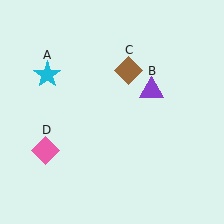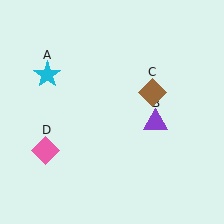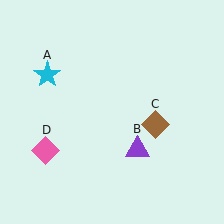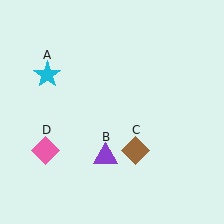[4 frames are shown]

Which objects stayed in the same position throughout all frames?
Cyan star (object A) and pink diamond (object D) remained stationary.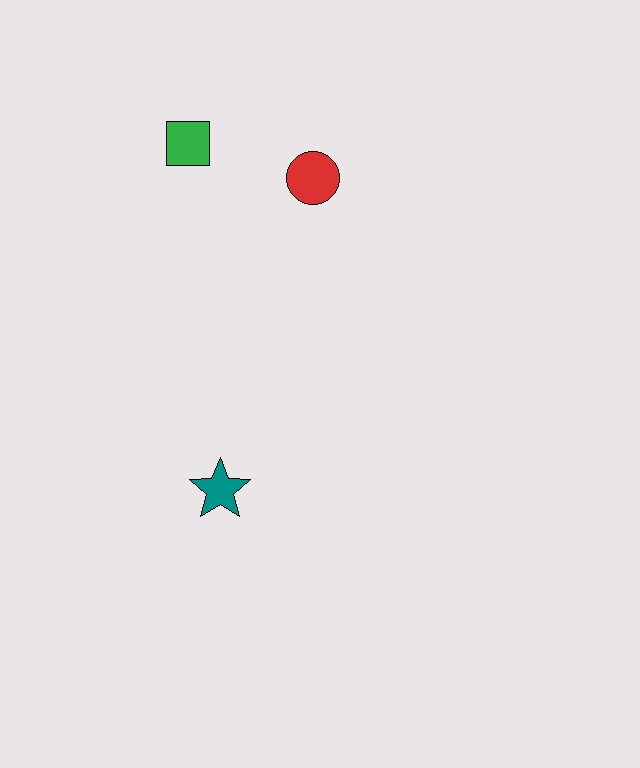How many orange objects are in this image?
There are no orange objects.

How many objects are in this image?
There are 3 objects.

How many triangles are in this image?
There are no triangles.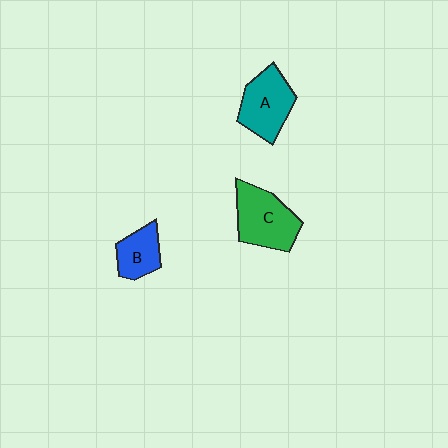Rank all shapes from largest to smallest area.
From largest to smallest: C (green), A (teal), B (blue).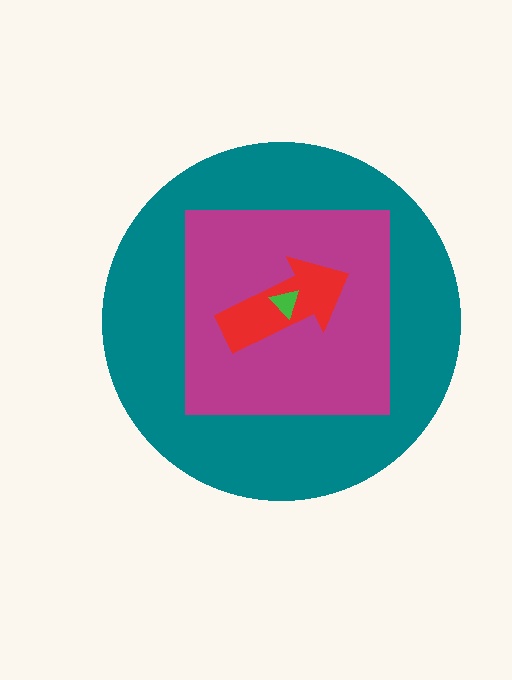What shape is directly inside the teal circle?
The magenta square.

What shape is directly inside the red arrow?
The green triangle.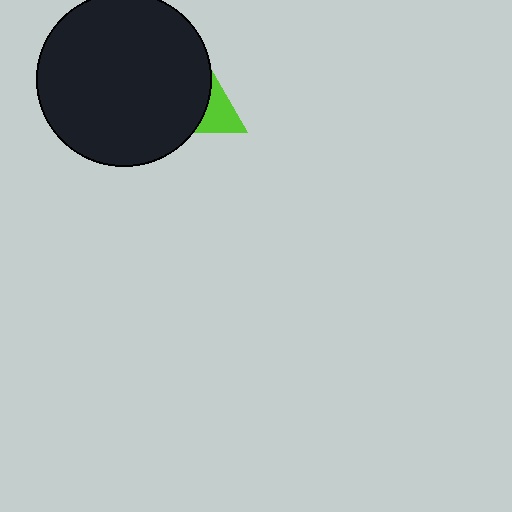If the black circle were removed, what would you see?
You would see the complete lime triangle.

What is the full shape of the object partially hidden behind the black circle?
The partially hidden object is a lime triangle.